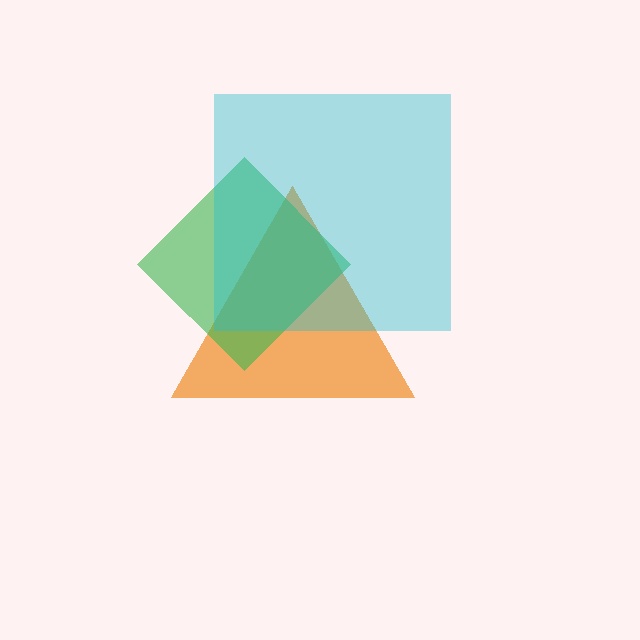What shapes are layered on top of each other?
The layered shapes are: an orange triangle, a green diamond, a cyan square.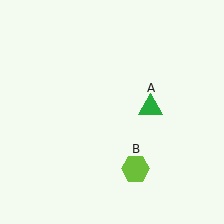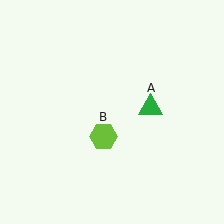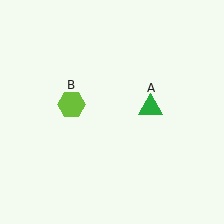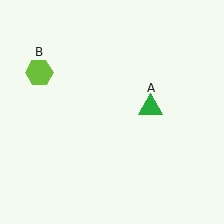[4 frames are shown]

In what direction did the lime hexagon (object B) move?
The lime hexagon (object B) moved up and to the left.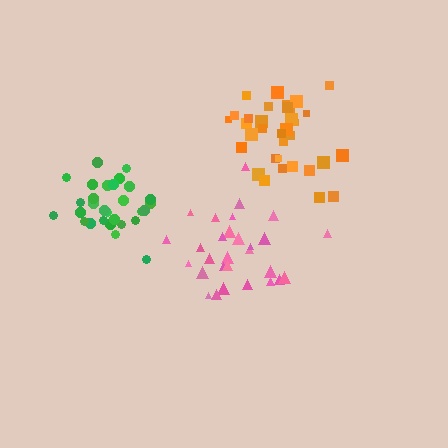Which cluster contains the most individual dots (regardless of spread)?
Orange (34).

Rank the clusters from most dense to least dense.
green, pink, orange.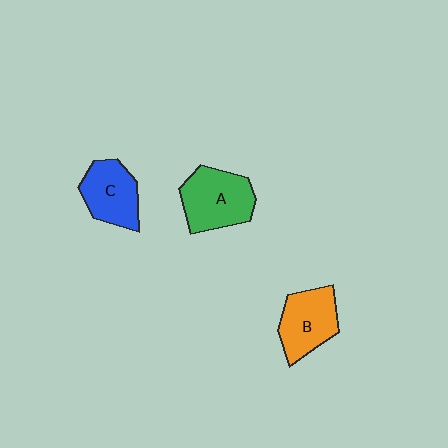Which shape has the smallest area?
Shape C (blue).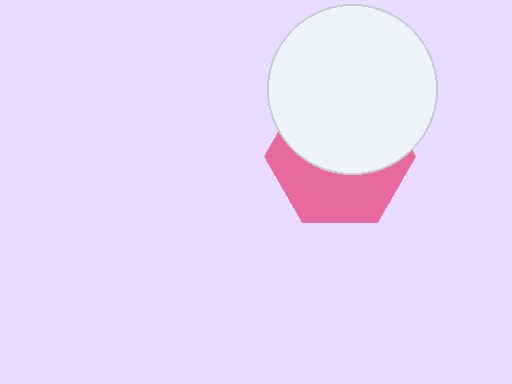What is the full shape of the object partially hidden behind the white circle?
The partially hidden object is a pink hexagon.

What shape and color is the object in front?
The object in front is a white circle.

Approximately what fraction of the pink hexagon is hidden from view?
Roughly 56% of the pink hexagon is hidden behind the white circle.